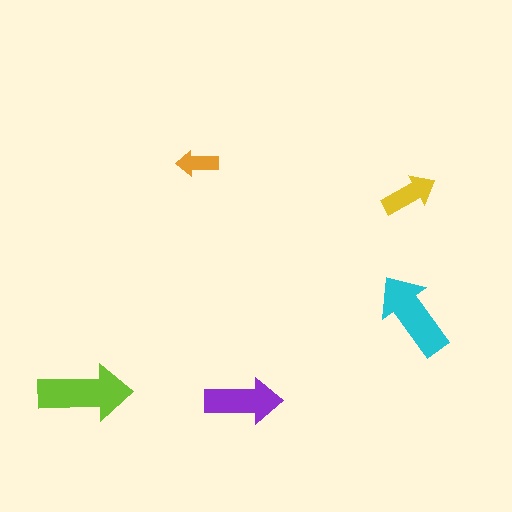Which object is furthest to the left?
The lime arrow is leftmost.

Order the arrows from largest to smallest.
the lime one, the cyan one, the purple one, the yellow one, the orange one.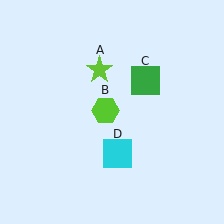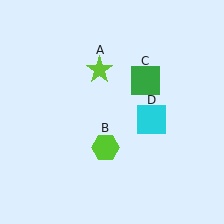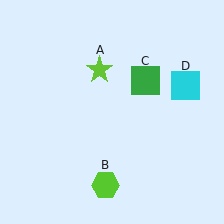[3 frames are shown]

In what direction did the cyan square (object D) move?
The cyan square (object D) moved up and to the right.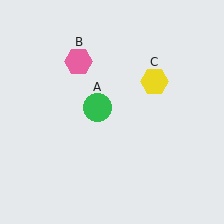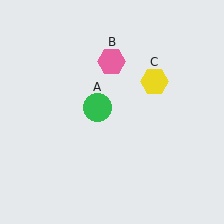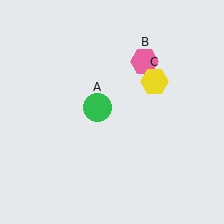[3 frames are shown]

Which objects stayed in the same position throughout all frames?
Green circle (object A) and yellow hexagon (object C) remained stationary.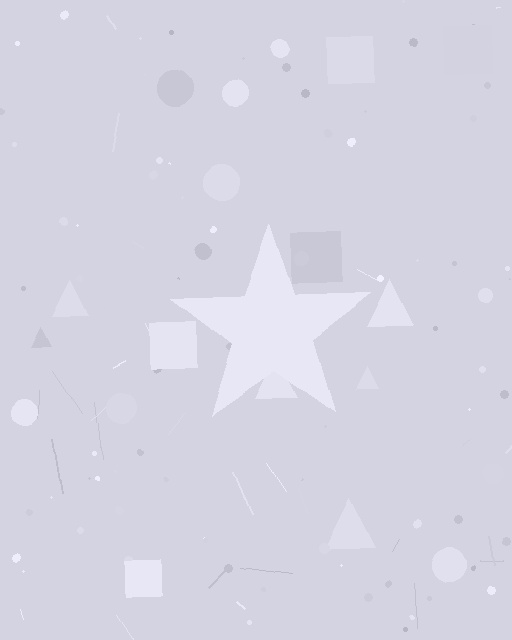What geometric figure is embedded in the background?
A star is embedded in the background.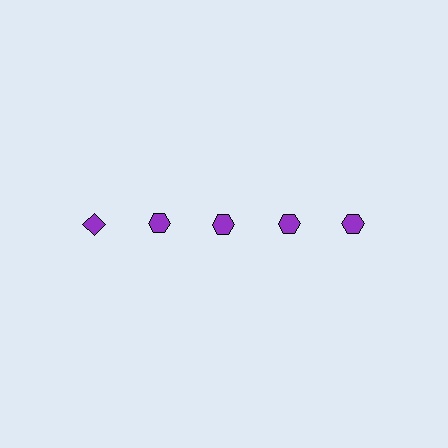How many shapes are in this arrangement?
There are 5 shapes arranged in a grid pattern.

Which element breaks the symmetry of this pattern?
The purple diamond in the top row, leftmost column breaks the symmetry. All other shapes are purple hexagons.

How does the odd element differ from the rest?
It has a different shape: diamond instead of hexagon.